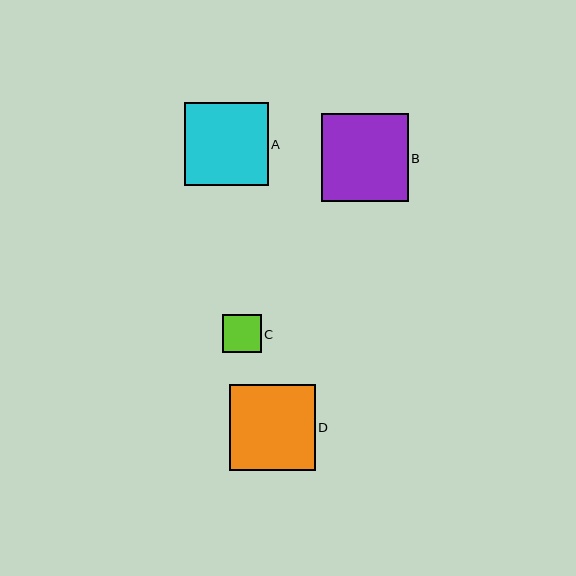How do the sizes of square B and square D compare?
Square B and square D are approximately the same size.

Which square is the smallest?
Square C is the smallest with a size of approximately 38 pixels.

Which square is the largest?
Square B is the largest with a size of approximately 87 pixels.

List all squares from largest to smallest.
From largest to smallest: B, D, A, C.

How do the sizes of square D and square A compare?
Square D and square A are approximately the same size.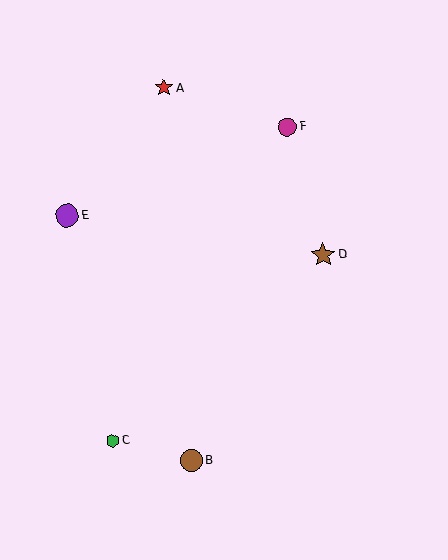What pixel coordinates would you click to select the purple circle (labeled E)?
Click at (67, 216) to select the purple circle E.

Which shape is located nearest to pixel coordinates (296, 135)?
The magenta circle (labeled F) at (287, 127) is nearest to that location.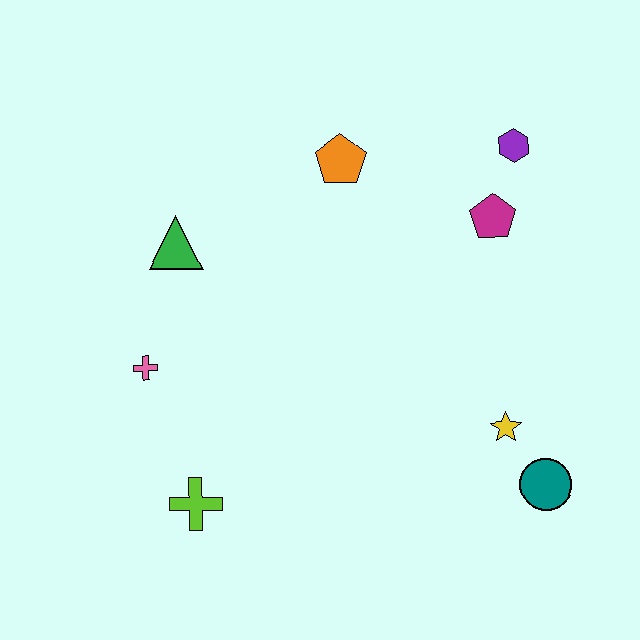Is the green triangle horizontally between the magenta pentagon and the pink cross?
Yes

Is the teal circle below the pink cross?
Yes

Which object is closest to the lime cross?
The pink cross is closest to the lime cross.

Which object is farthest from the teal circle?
The green triangle is farthest from the teal circle.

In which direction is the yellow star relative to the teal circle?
The yellow star is above the teal circle.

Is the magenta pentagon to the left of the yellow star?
Yes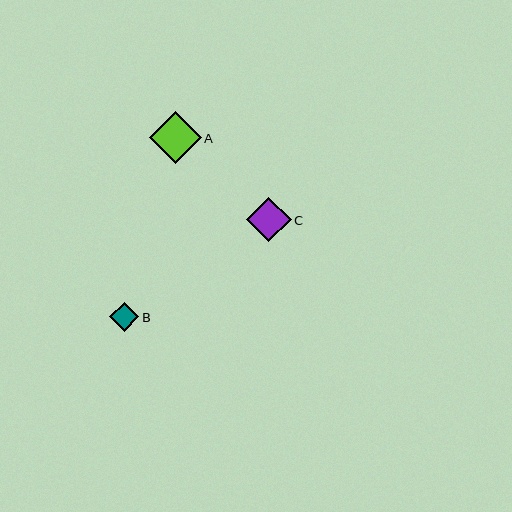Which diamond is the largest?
Diamond A is the largest with a size of approximately 52 pixels.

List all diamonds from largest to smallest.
From largest to smallest: A, C, B.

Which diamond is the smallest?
Diamond B is the smallest with a size of approximately 29 pixels.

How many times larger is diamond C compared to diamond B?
Diamond C is approximately 1.5 times the size of diamond B.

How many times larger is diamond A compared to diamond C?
Diamond A is approximately 1.2 times the size of diamond C.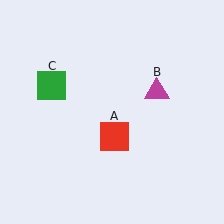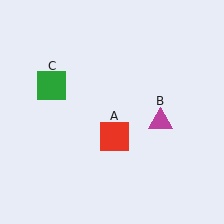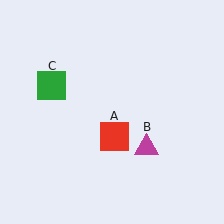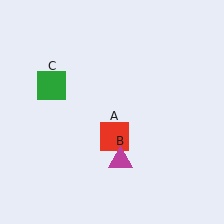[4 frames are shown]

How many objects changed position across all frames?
1 object changed position: magenta triangle (object B).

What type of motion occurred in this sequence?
The magenta triangle (object B) rotated clockwise around the center of the scene.